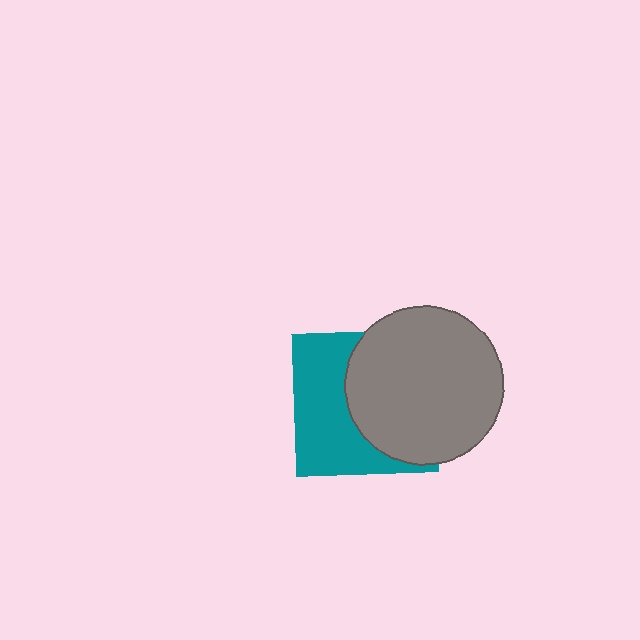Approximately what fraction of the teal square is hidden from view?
Roughly 53% of the teal square is hidden behind the gray circle.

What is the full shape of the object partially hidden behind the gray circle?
The partially hidden object is a teal square.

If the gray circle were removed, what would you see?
You would see the complete teal square.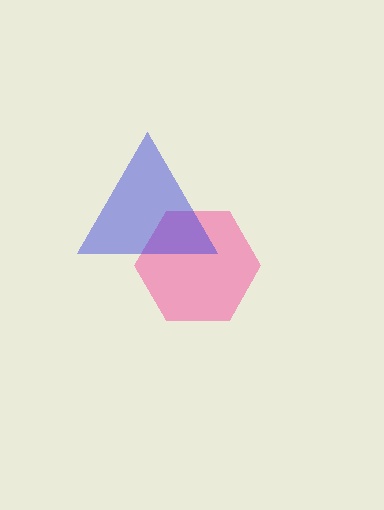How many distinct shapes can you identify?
There are 2 distinct shapes: a pink hexagon, a blue triangle.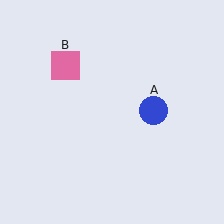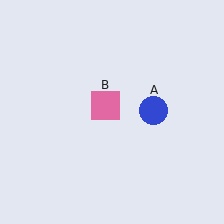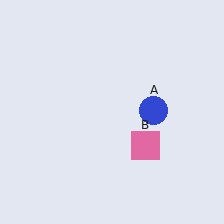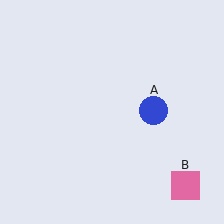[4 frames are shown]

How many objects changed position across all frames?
1 object changed position: pink square (object B).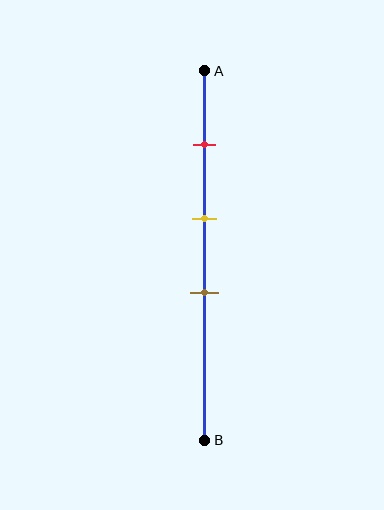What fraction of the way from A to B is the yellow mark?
The yellow mark is approximately 40% (0.4) of the way from A to B.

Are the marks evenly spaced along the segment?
Yes, the marks are approximately evenly spaced.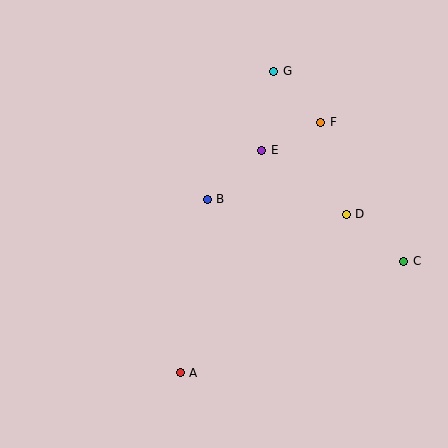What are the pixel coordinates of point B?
Point B is at (207, 199).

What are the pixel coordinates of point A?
Point A is at (180, 373).